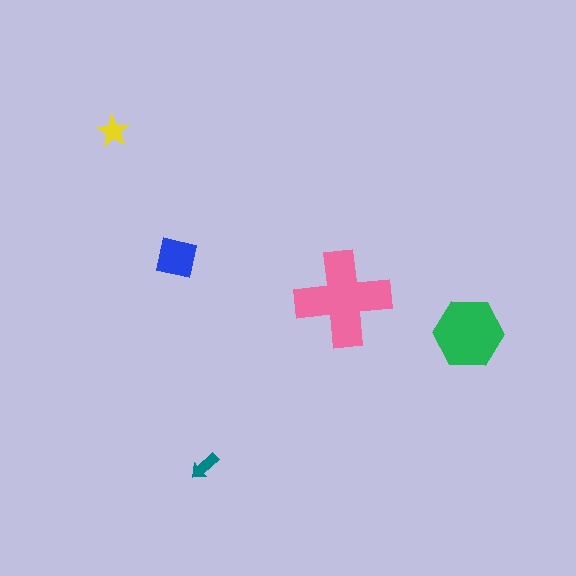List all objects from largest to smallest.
The pink cross, the green hexagon, the blue square, the yellow star, the teal arrow.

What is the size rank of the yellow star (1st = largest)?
4th.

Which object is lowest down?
The teal arrow is bottommost.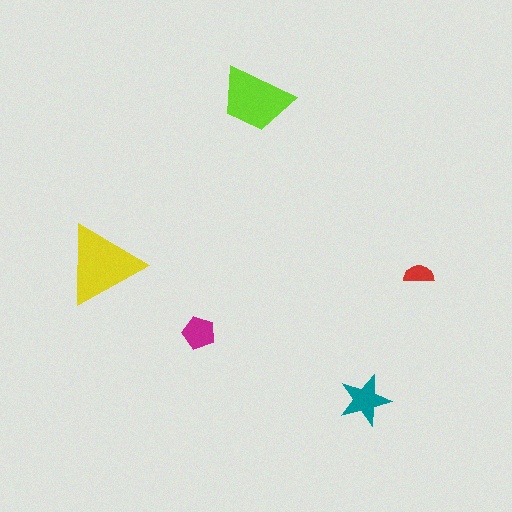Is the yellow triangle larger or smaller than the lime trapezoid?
Larger.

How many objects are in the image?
There are 5 objects in the image.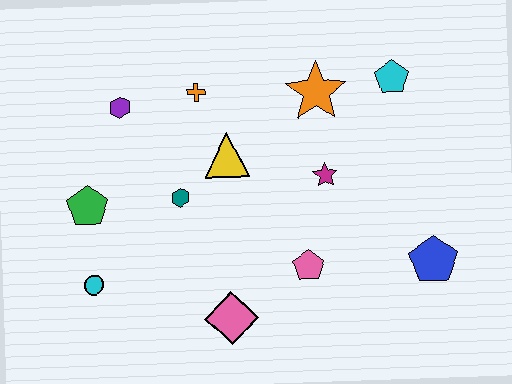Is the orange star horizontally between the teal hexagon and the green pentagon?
No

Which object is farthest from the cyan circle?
The cyan pentagon is farthest from the cyan circle.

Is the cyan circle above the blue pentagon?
No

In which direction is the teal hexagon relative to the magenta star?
The teal hexagon is to the left of the magenta star.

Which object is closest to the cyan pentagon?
The orange star is closest to the cyan pentagon.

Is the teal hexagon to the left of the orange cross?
Yes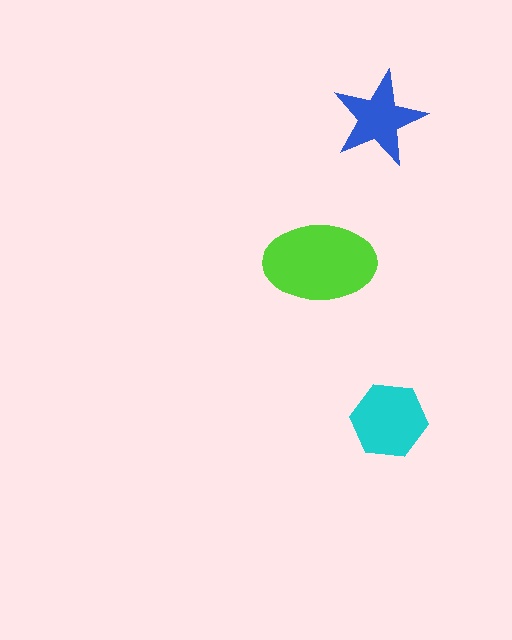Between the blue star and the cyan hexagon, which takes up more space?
The cyan hexagon.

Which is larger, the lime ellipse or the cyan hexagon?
The lime ellipse.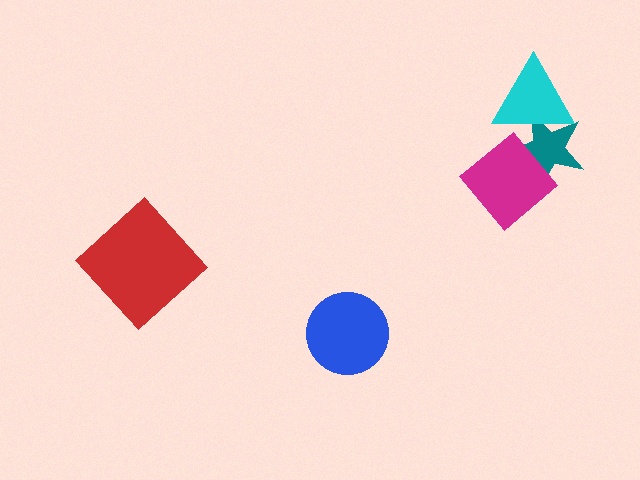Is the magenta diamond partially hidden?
Yes, it is partially covered by another shape.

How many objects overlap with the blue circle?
0 objects overlap with the blue circle.